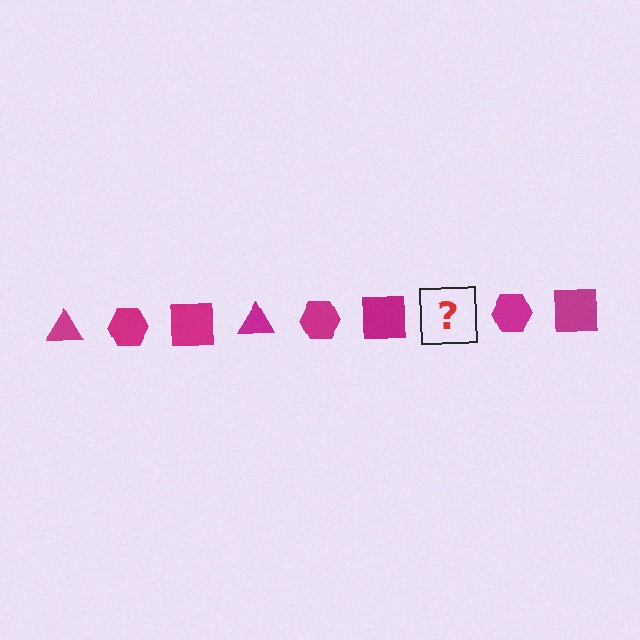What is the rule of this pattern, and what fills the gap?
The rule is that the pattern cycles through triangle, hexagon, square shapes in magenta. The gap should be filled with a magenta triangle.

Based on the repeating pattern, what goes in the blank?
The blank should be a magenta triangle.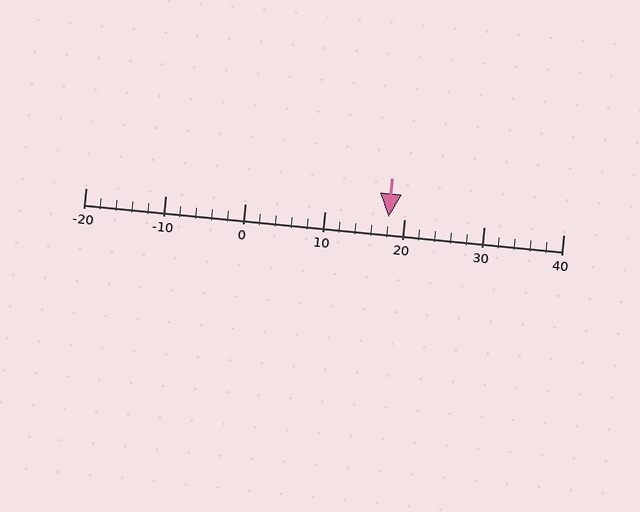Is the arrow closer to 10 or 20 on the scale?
The arrow is closer to 20.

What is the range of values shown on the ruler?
The ruler shows values from -20 to 40.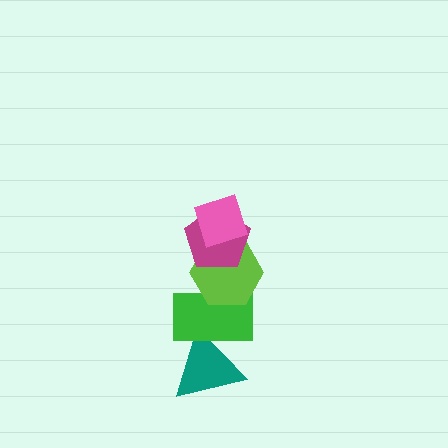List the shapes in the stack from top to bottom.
From top to bottom: the pink diamond, the magenta pentagon, the lime hexagon, the green rectangle, the teal triangle.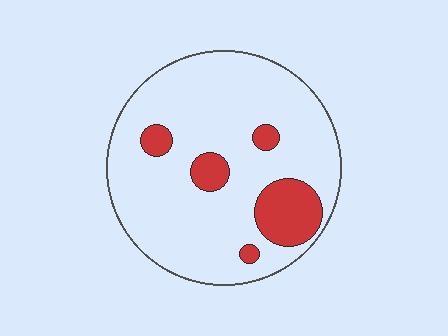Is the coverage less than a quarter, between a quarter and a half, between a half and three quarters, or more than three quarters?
Less than a quarter.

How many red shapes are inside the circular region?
5.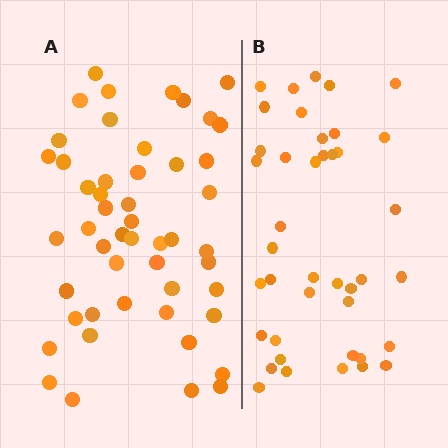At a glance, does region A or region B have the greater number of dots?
Region A (the left region) has more dots.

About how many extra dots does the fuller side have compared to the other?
Region A has roughly 8 or so more dots than region B.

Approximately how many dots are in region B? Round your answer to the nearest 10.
About 40 dots. (The exact count is 41, which rounds to 40.)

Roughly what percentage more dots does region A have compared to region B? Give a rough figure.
About 20% more.